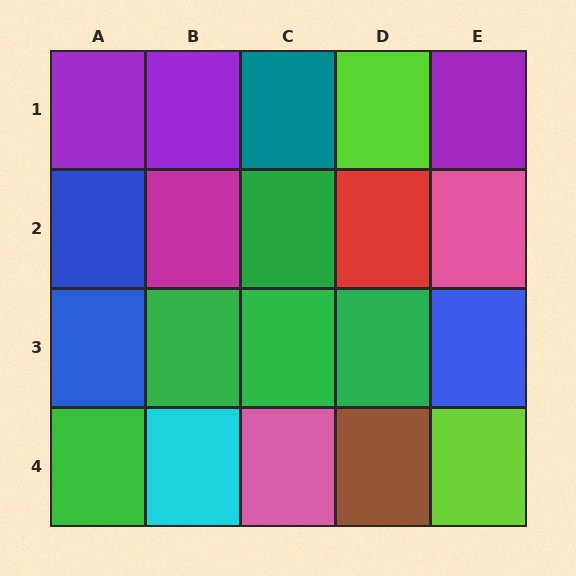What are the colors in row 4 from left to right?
Green, cyan, pink, brown, lime.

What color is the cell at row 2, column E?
Pink.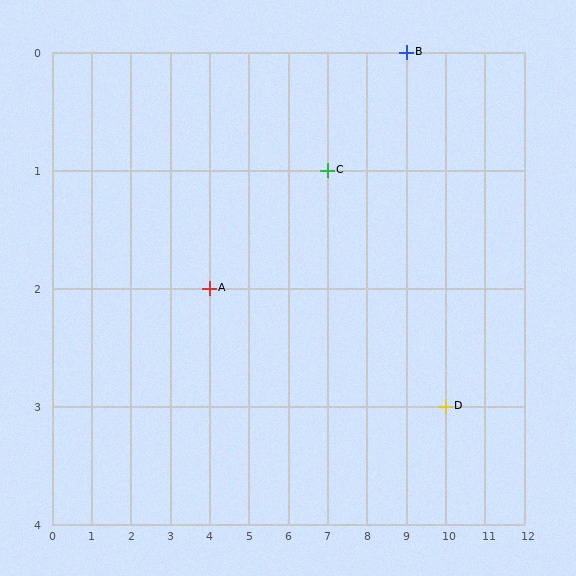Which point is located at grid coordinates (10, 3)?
Point D is at (10, 3).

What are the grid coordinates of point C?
Point C is at grid coordinates (7, 1).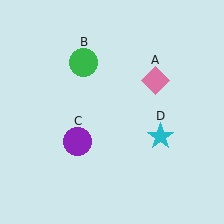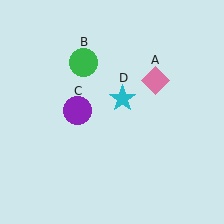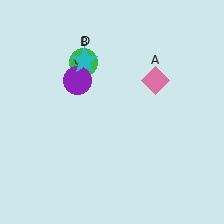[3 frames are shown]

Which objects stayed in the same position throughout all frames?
Pink diamond (object A) and green circle (object B) remained stationary.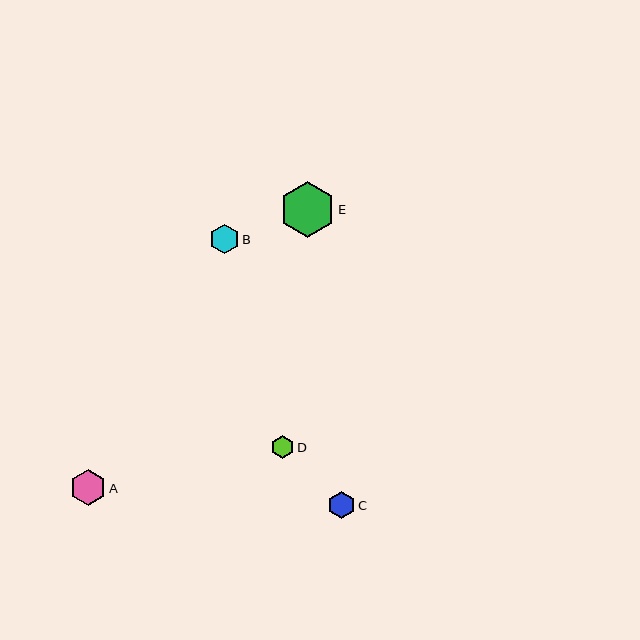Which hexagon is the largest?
Hexagon E is the largest with a size of approximately 56 pixels.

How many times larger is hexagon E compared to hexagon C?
Hexagon E is approximately 2.0 times the size of hexagon C.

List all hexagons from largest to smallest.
From largest to smallest: E, A, B, C, D.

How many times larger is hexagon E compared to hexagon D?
Hexagon E is approximately 2.5 times the size of hexagon D.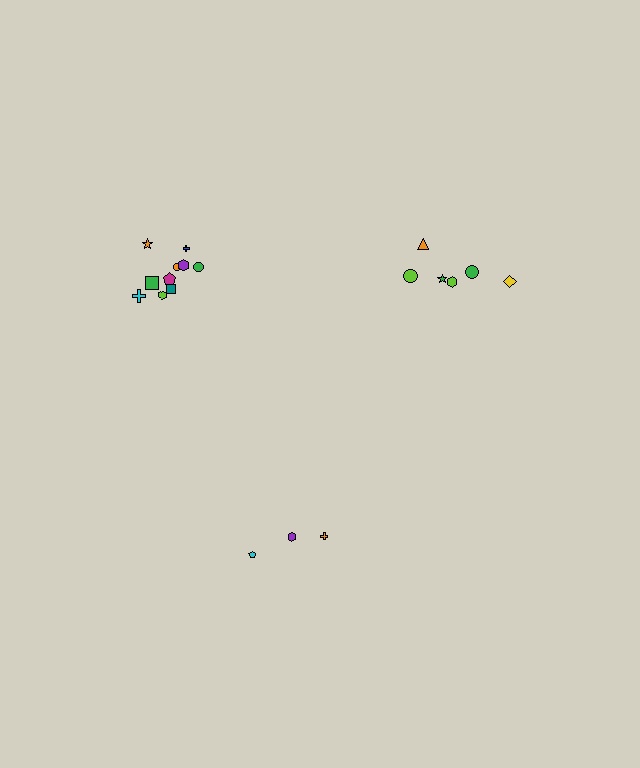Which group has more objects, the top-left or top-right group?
The top-left group.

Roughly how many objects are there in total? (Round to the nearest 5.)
Roughly 20 objects in total.